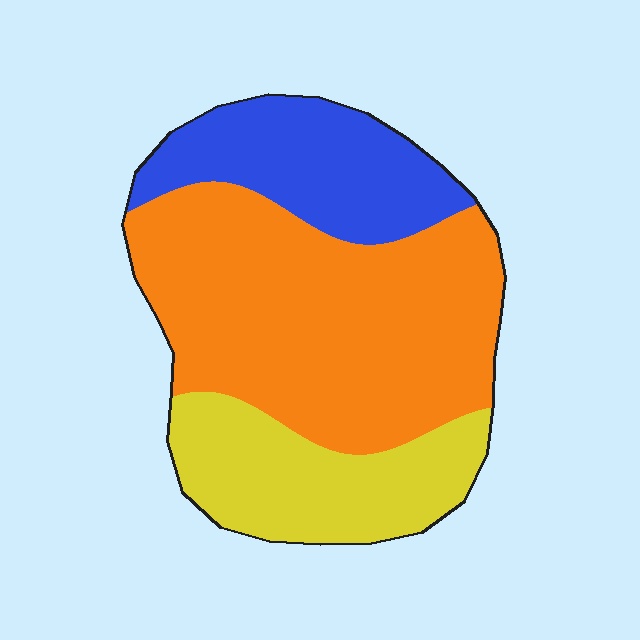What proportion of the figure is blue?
Blue takes up between a sixth and a third of the figure.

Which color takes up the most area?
Orange, at roughly 55%.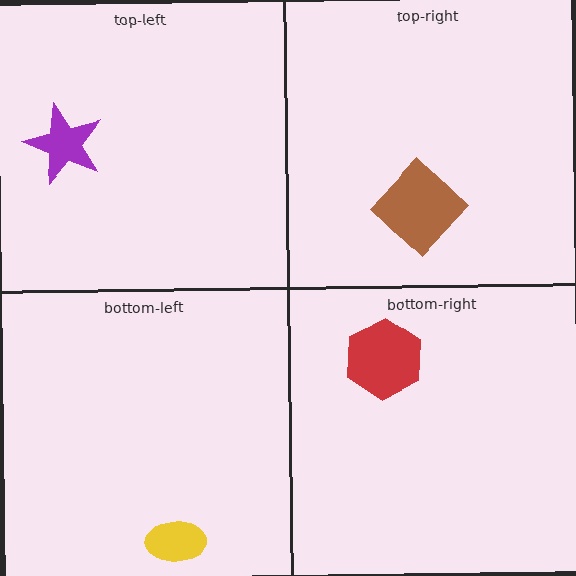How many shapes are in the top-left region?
1.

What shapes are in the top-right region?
The brown diamond.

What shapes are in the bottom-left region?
The yellow ellipse.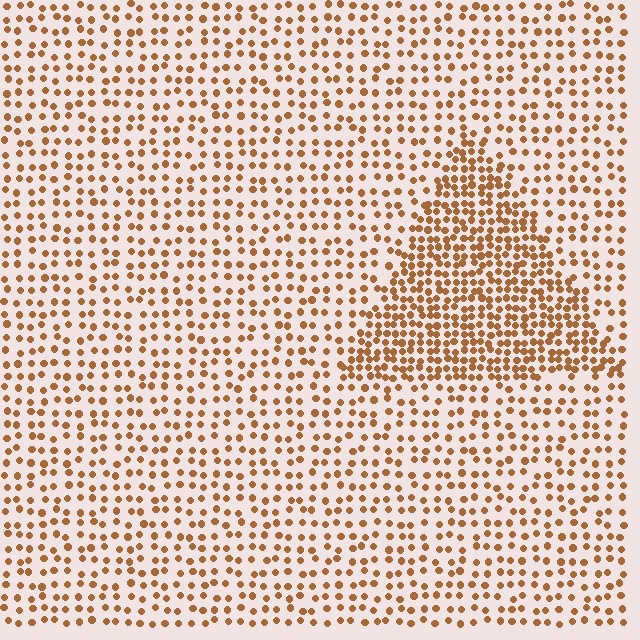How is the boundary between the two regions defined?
The boundary is defined by a change in element density (approximately 2.0x ratio). All elements are the same color, size, and shape.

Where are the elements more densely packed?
The elements are more densely packed inside the triangle boundary.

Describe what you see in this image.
The image contains small brown elements arranged at two different densities. A triangle-shaped region is visible where the elements are more densely packed than the surrounding area.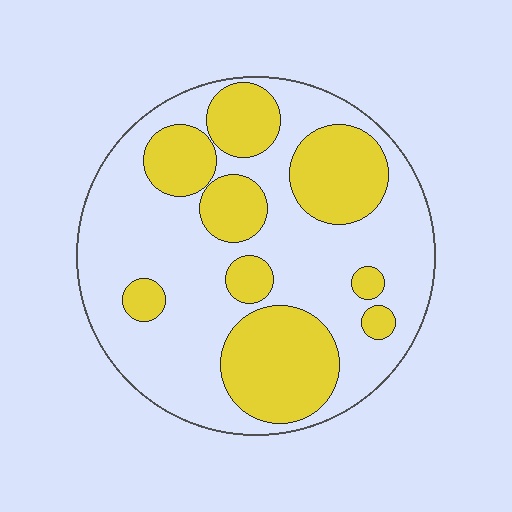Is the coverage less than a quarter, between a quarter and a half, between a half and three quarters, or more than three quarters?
Between a quarter and a half.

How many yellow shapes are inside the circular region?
9.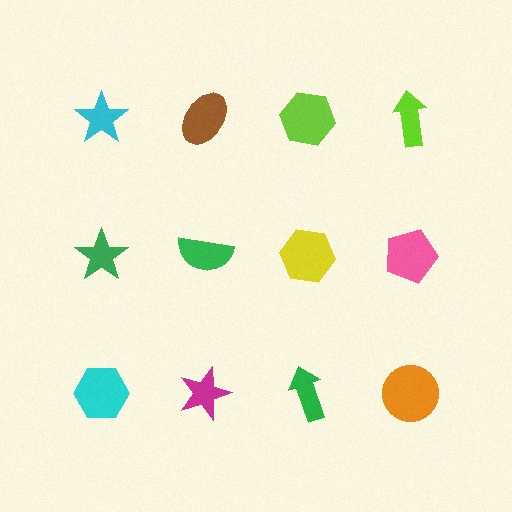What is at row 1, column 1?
A cyan star.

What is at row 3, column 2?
A magenta star.